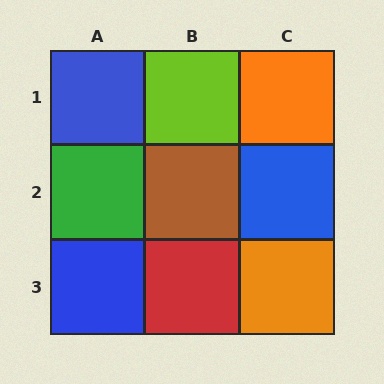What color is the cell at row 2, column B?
Brown.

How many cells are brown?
1 cell is brown.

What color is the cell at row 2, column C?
Blue.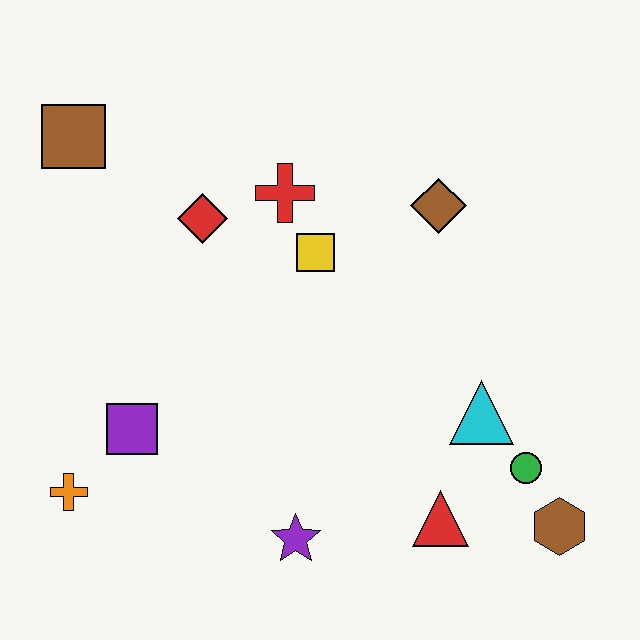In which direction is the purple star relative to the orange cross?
The purple star is to the right of the orange cross.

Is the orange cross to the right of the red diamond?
No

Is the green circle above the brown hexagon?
Yes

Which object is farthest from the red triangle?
The brown square is farthest from the red triangle.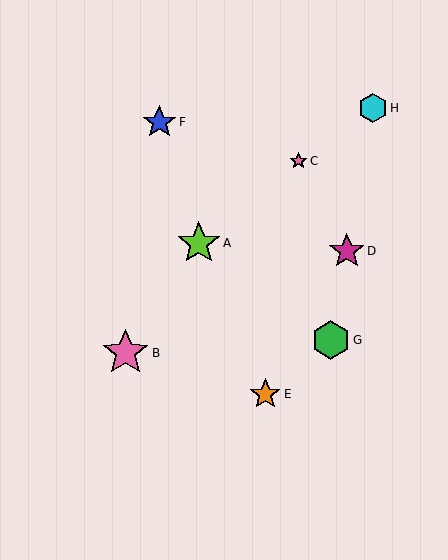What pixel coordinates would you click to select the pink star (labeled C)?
Click at (298, 161) to select the pink star C.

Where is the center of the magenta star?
The center of the magenta star is at (347, 251).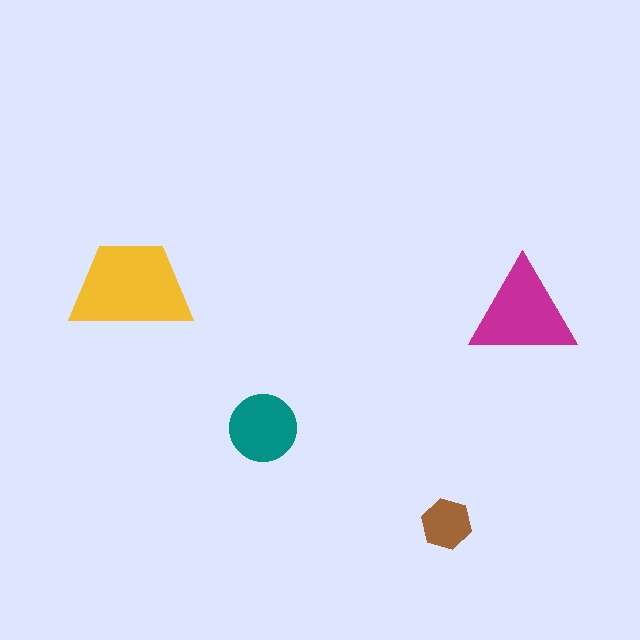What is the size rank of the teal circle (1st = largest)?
3rd.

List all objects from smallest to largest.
The brown hexagon, the teal circle, the magenta triangle, the yellow trapezoid.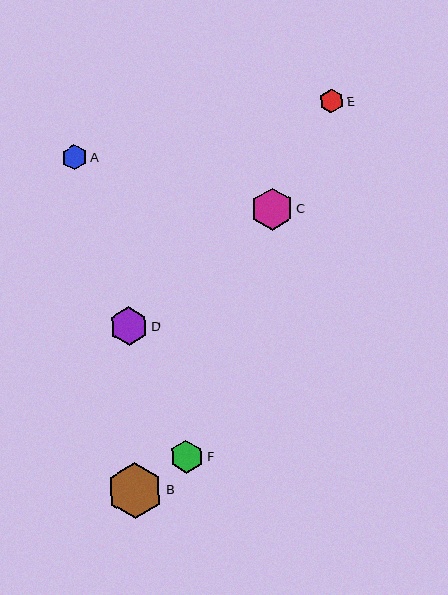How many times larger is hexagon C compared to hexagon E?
Hexagon C is approximately 1.7 times the size of hexagon E.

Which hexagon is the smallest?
Hexagon E is the smallest with a size of approximately 24 pixels.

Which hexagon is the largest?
Hexagon B is the largest with a size of approximately 56 pixels.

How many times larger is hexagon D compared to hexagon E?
Hexagon D is approximately 1.6 times the size of hexagon E.